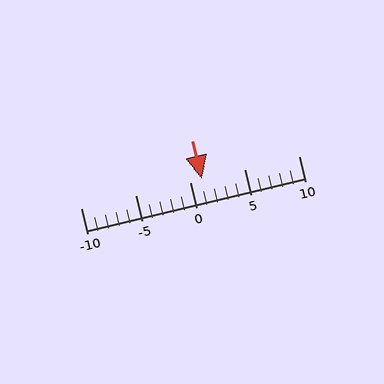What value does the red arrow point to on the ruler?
The red arrow points to approximately 1.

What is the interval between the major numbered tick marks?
The major tick marks are spaced 5 units apart.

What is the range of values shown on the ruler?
The ruler shows values from -10 to 10.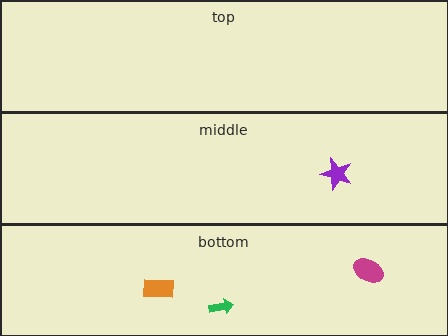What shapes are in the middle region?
The purple star.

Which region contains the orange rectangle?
The bottom region.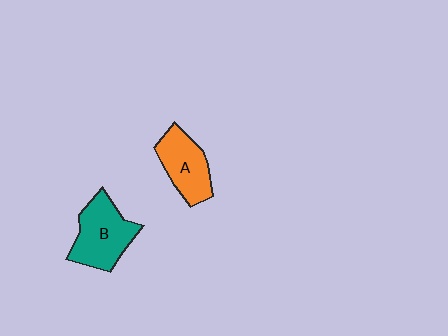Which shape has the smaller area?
Shape A (orange).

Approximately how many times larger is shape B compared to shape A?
Approximately 1.2 times.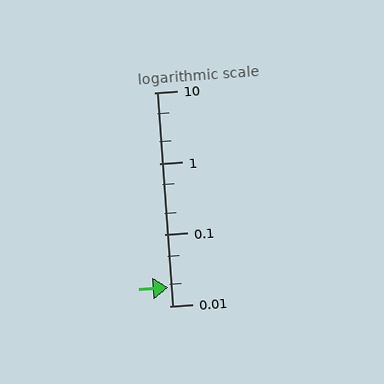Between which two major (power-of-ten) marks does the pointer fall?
The pointer is between 0.01 and 0.1.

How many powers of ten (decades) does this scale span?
The scale spans 3 decades, from 0.01 to 10.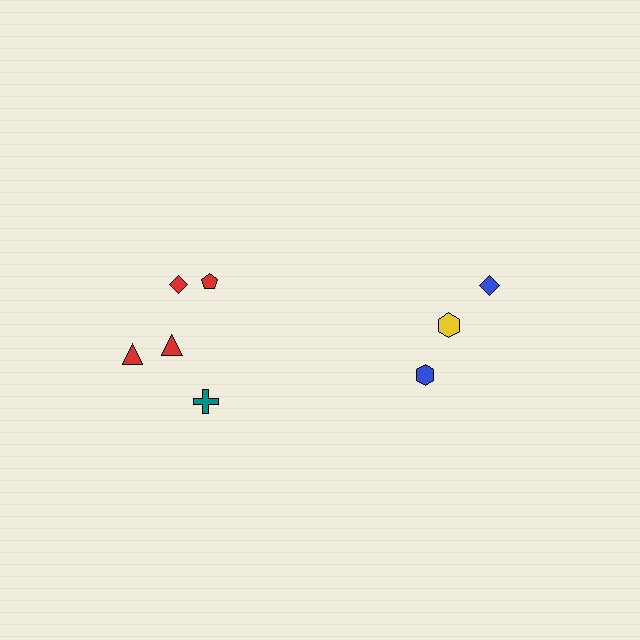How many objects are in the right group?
There are 3 objects.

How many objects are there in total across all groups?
There are 8 objects.